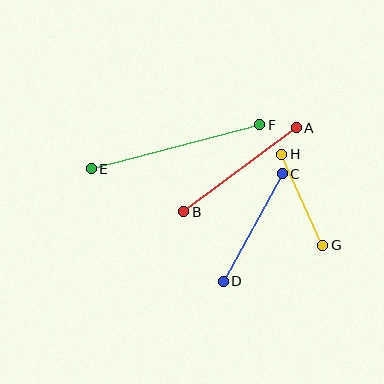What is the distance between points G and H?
The distance is approximately 100 pixels.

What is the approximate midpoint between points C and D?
The midpoint is at approximately (253, 227) pixels.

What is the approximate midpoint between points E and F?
The midpoint is at approximately (176, 147) pixels.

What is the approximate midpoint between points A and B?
The midpoint is at approximately (240, 170) pixels.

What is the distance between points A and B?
The distance is approximately 141 pixels.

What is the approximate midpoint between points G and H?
The midpoint is at approximately (302, 200) pixels.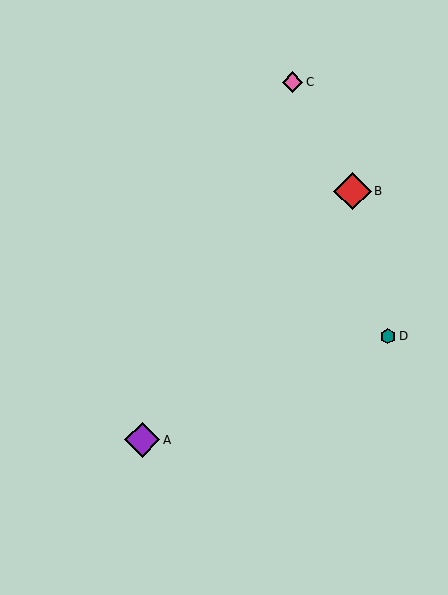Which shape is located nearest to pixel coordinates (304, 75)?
The pink diamond (labeled C) at (293, 82) is nearest to that location.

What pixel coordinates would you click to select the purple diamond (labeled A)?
Click at (142, 440) to select the purple diamond A.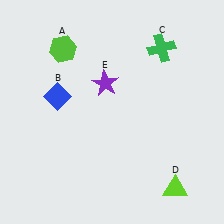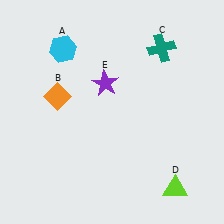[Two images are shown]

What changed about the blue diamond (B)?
In Image 1, B is blue. In Image 2, it changed to orange.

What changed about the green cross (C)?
In Image 1, C is green. In Image 2, it changed to teal.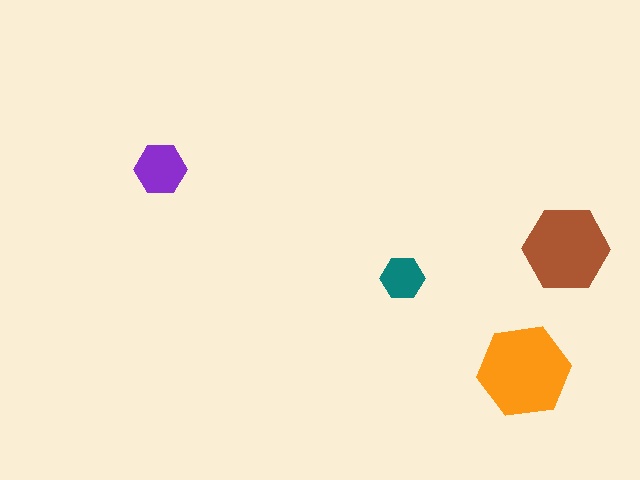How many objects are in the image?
There are 4 objects in the image.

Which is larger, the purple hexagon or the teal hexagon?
The purple one.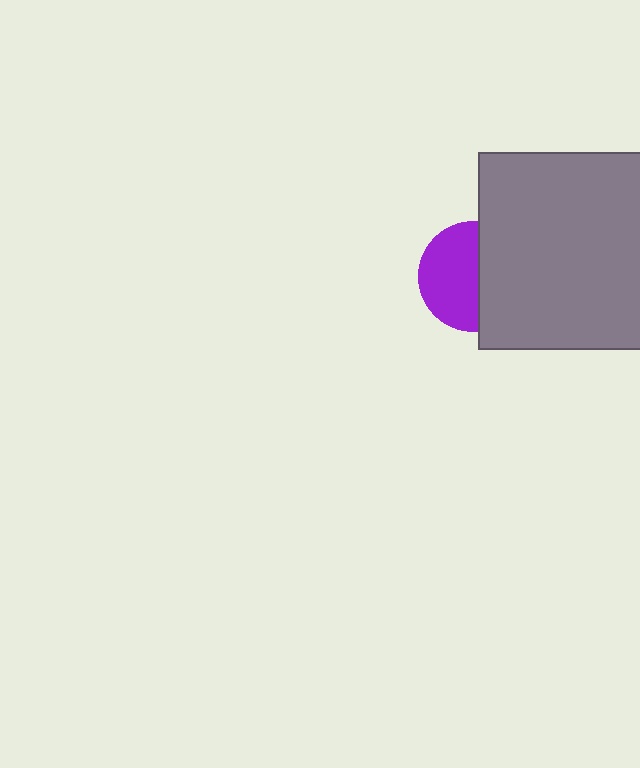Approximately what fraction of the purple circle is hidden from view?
Roughly 46% of the purple circle is hidden behind the gray rectangle.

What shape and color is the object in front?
The object in front is a gray rectangle.